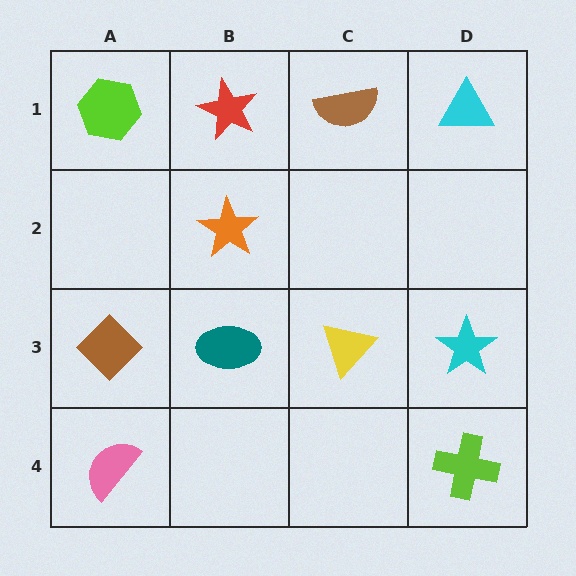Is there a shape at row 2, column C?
No, that cell is empty.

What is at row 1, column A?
A lime hexagon.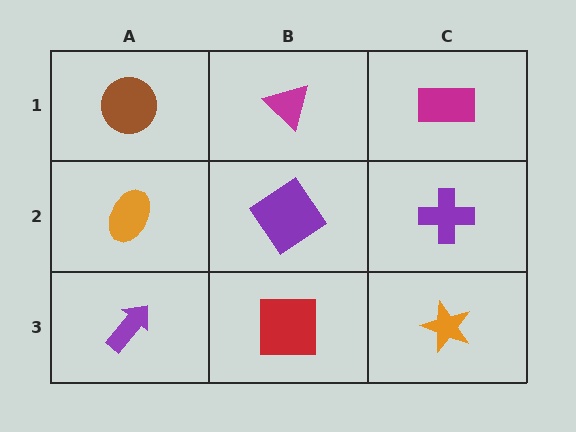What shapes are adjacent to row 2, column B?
A magenta triangle (row 1, column B), a red square (row 3, column B), an orange ellipse (row 2, column A), a purple cross (row 2, column C).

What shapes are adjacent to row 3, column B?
A purple diamond (row 2, column B), a purple arrow (row 3, column A), an orange star (row 3, column C).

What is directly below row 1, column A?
An orange ellipse.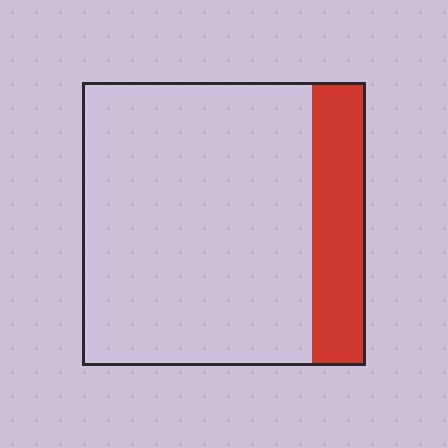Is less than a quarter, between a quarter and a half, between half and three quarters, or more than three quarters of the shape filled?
Less than a quarter.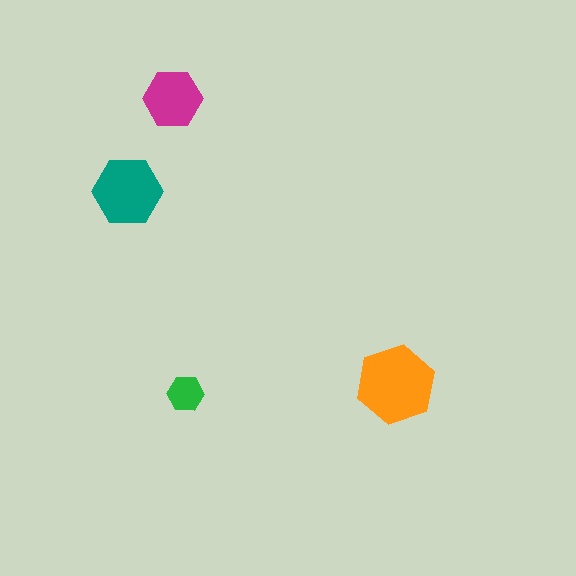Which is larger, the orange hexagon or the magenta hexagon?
The orange one.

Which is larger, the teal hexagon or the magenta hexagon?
The teal one.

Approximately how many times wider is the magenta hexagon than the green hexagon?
About 1.5 times wider.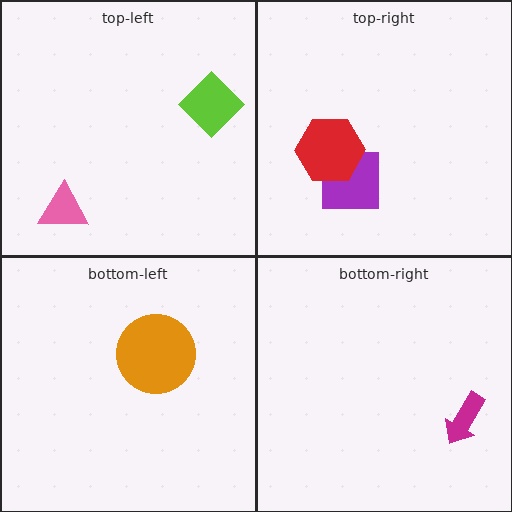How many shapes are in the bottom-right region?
1.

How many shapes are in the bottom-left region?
1.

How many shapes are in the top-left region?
2.